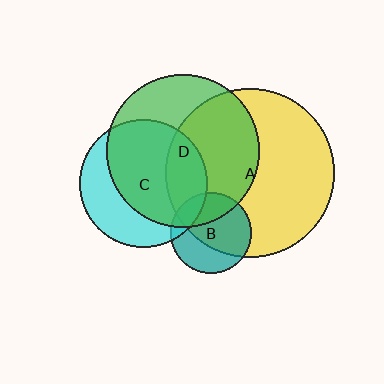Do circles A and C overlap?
Yes.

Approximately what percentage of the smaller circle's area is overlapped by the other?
Approximately 25%.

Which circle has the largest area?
Circle A (yellow).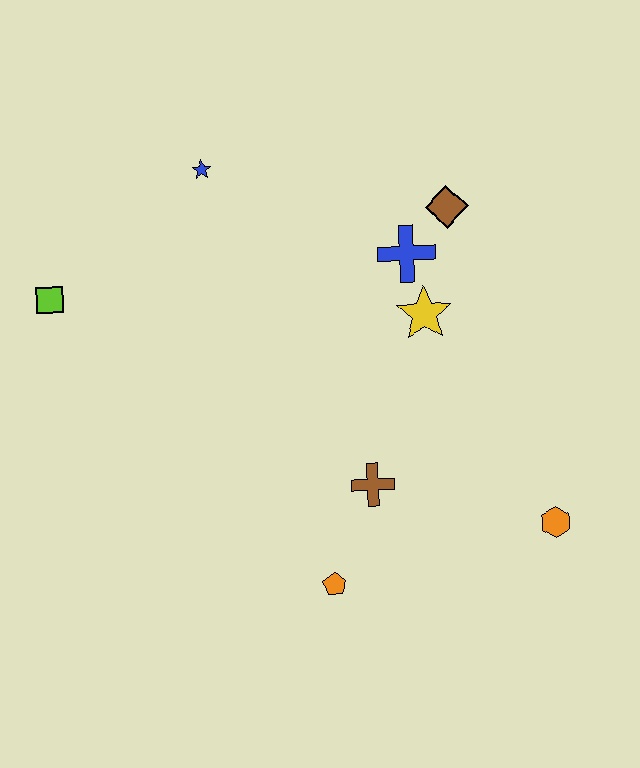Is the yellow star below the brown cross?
No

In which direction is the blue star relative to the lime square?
The blue star is to the right of the lime square.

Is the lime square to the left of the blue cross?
Yes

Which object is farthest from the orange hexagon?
The lime square is farthest from the orange hexagon.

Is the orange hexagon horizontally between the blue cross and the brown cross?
No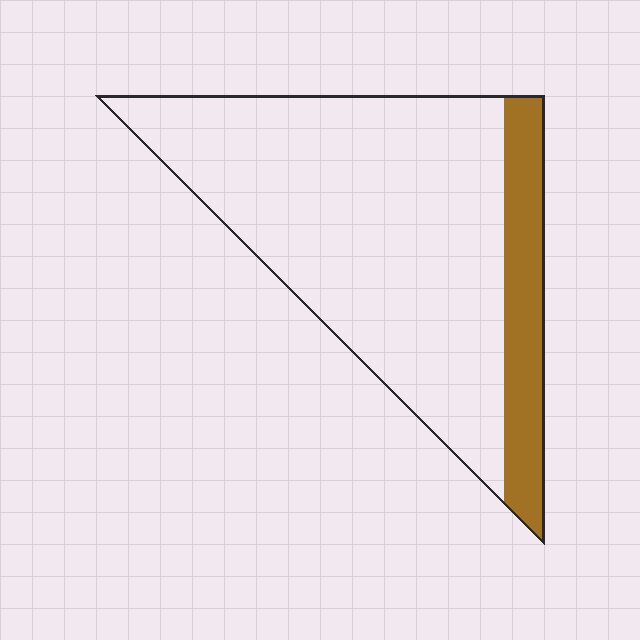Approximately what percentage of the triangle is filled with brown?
Approximately 15%.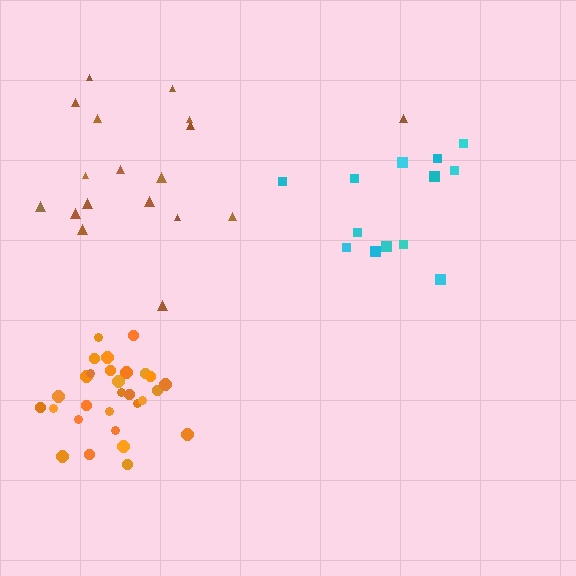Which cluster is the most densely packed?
Orange.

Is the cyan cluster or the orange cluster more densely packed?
Orange.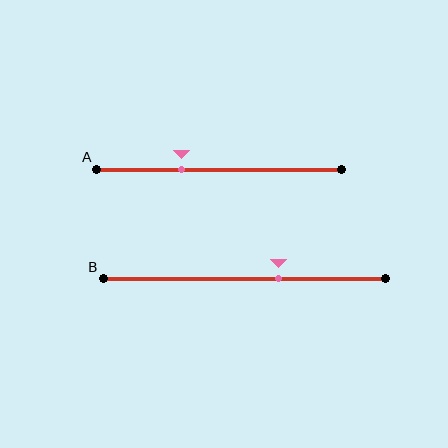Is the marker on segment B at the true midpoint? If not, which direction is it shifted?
No, the marker on segment B is shifted to the right by about 12% of the segment length.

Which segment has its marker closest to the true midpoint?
Segment B has its marker closest to the true midpoint.